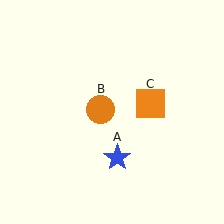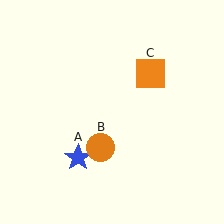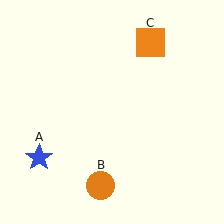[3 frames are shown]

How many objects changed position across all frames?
3 objects changed position: blue star (object A), orange circle (object B), orange square (object C).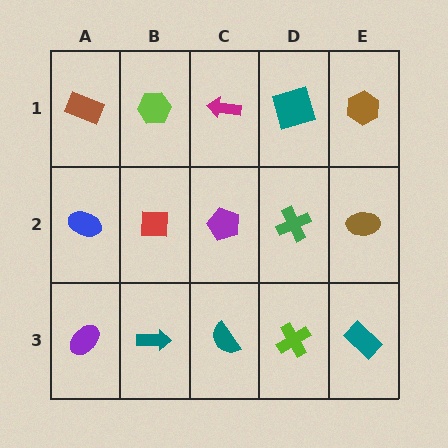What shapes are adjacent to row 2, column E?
A brown hexagon (row 1, column E), a teal rectangle (row 3, column E), a green cross (row 2, column D).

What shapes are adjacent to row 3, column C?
A purple pentagon (row 2, column C), a teal arrow (row 3, column B), a lime cross (row 3, column D).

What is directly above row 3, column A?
A blue ellipse.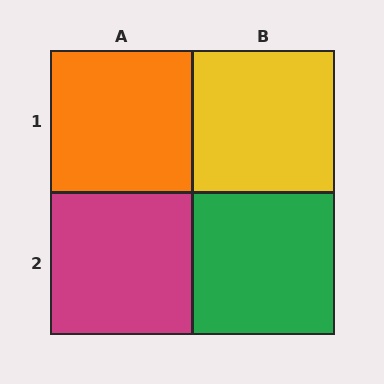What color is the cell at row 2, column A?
Magenta.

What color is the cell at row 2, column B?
Green.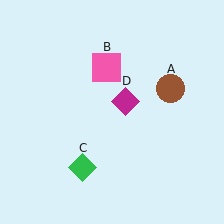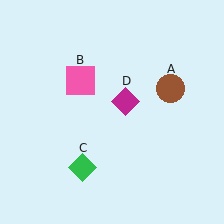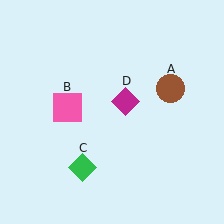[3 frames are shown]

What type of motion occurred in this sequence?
The pink square (object B) rotated counterclockwise around the center of the scene.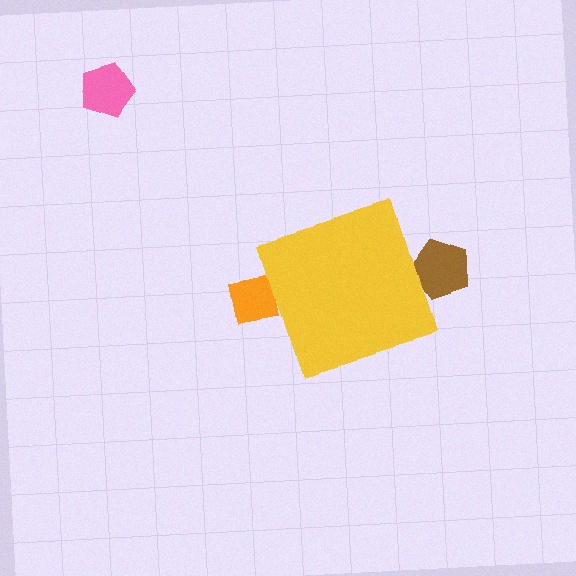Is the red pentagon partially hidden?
Yes, the red pentagon is partially hidden behind the yellow diamond.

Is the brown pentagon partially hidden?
Yes, the brown pentagon is partially hidden behind the yellow diamond.